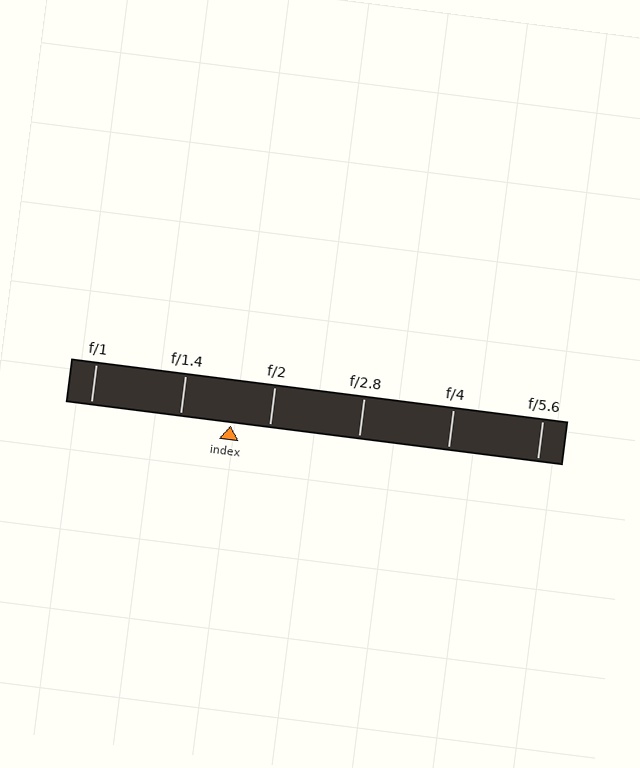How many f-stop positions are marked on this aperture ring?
There are 6 f-stop positions marked.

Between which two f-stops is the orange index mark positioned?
The index mark is between f/1.4 and f/2.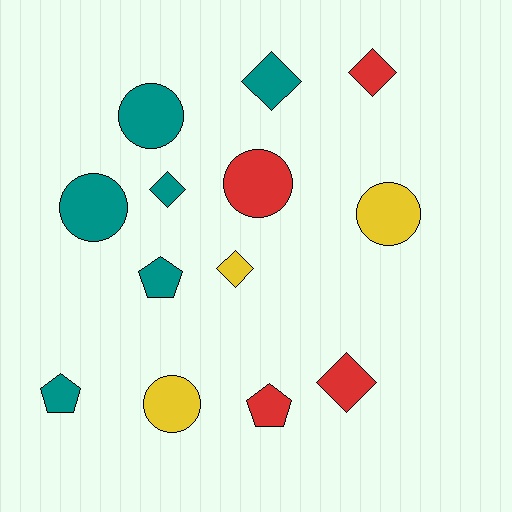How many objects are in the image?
There are 13 objects.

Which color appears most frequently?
Teal, with 6 objects.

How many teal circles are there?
There are 2 teal circles.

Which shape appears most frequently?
Circle, with 5 objects.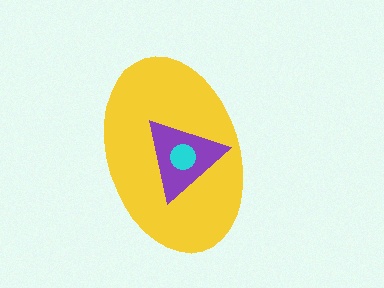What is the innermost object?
The cyan circle.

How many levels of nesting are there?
3.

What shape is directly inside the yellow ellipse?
The purple triangle.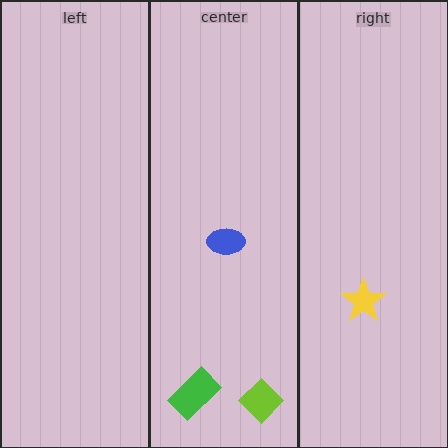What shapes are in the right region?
The yellow star.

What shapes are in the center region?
The lime diamond, the green rectangle, the blue ellipse.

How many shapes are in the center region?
3.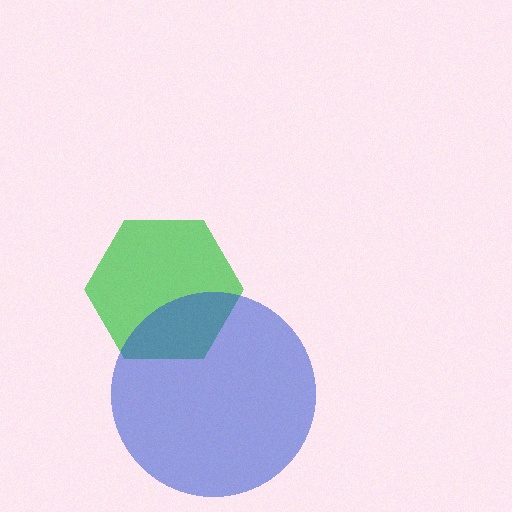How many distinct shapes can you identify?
There are 2 distinct shapes: a green hexagon, a blue circle.